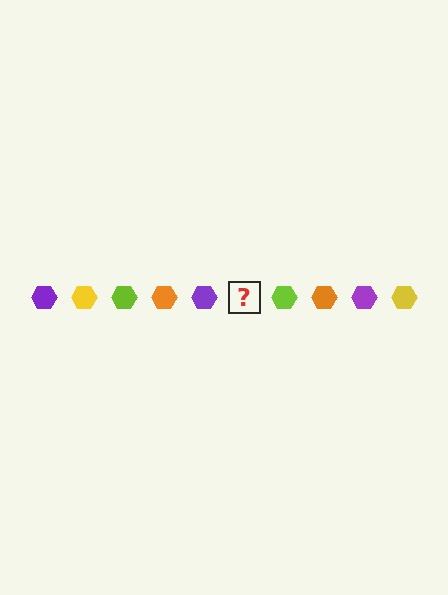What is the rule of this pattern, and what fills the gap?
The rule is that the pattern cycles through purple, yellow, lime, orange hexagons. The gap should be filled with a yellow hexagon.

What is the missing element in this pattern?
The missing element is a yellow hexagon.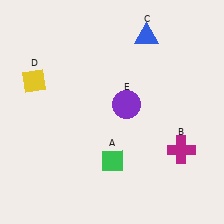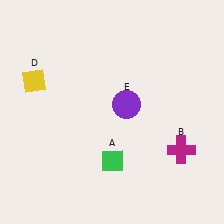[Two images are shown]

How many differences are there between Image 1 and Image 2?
There is 1 difference between the two images.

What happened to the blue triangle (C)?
The blue triangle (C) was removed in Image 2. It was in the top-right area of Image 1.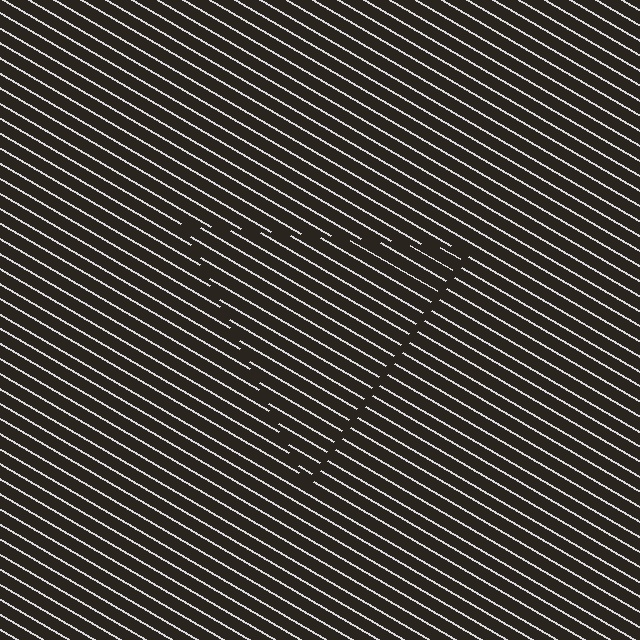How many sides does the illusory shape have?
3 sides — the line-ends trace a triangle.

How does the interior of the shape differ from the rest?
The interior of the shape contains the same grating, shifted by half a period — the contour is defined by the phase discontinuity where line-ends from the inner and outer gratings abut.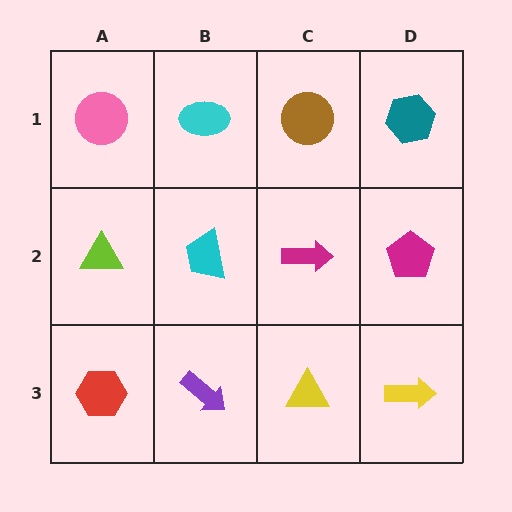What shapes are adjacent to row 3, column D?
A magenta pentagon (row 2, column D), a yellow triangle (row 3, column C).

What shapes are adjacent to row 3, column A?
A lime triangle (row 2, column A), a purple arrow (row 3, column B).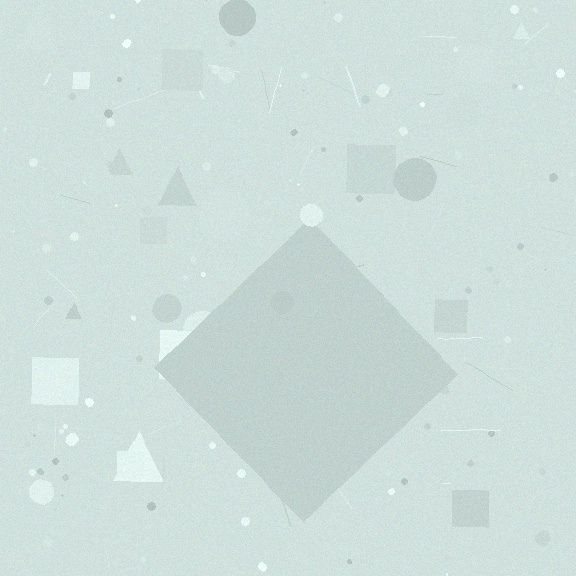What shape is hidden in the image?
A diamond is hidden in the image.